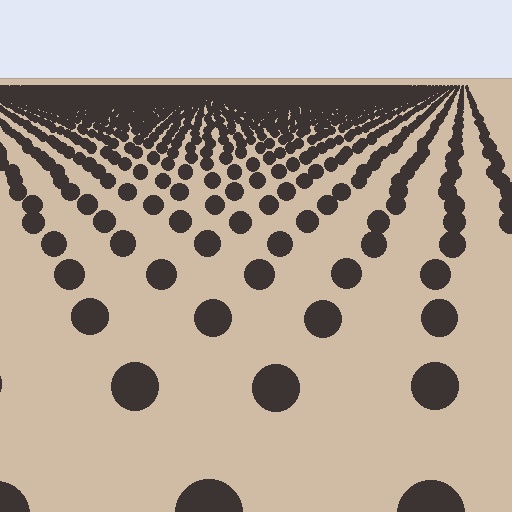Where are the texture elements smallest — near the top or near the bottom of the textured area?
Near the top.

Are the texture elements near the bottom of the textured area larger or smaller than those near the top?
Larger. Near the bottom, elements are closer to the viewer and appear at a bigger on-screen size.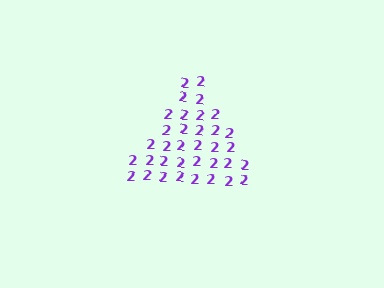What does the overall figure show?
The overall figure shows a triangle.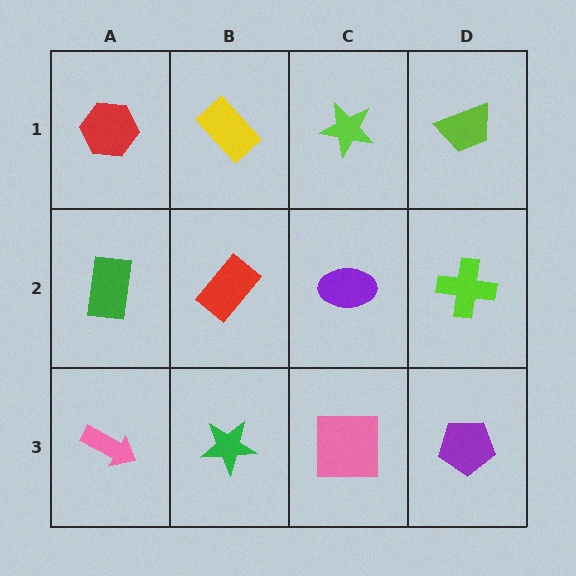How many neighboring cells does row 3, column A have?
2.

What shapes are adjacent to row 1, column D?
A lime cross (row 2, column D), a lime star (row 1, column C).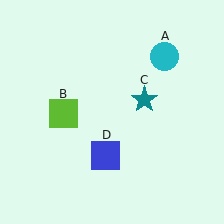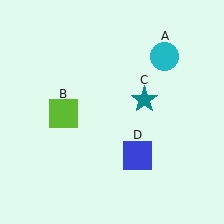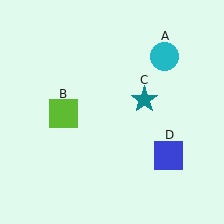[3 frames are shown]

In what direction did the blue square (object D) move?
The blue square (object D) moved right.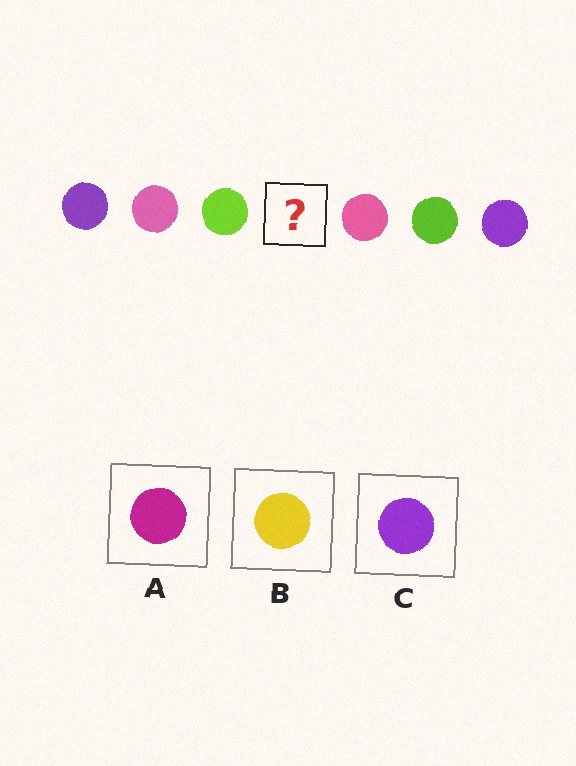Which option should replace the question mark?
Option C.